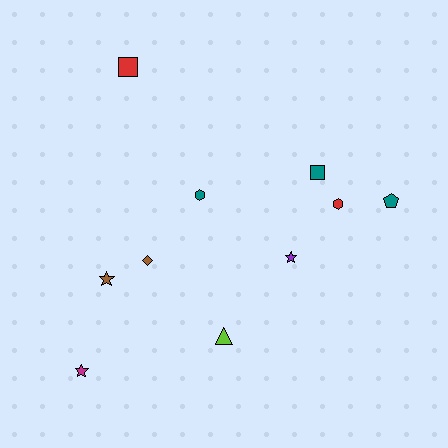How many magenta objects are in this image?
There is 1 magenta object.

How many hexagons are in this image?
There are 2 hexagons.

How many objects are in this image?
There are 10 objects.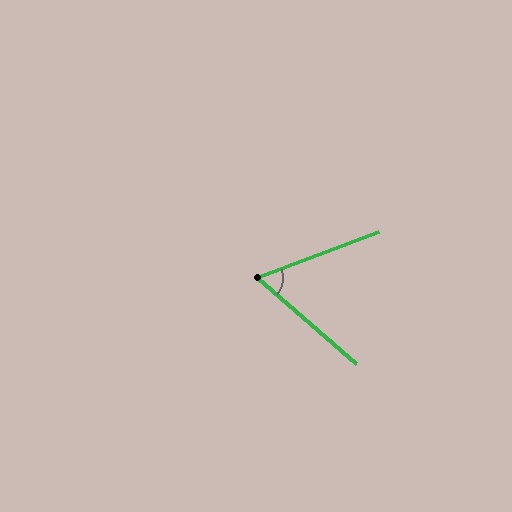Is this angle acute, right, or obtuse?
It is acute.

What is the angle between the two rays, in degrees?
Approximately 62 degrees.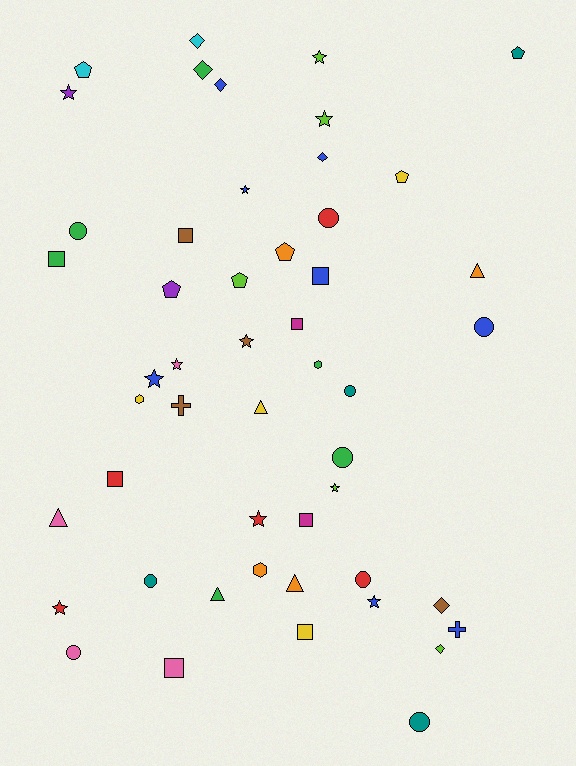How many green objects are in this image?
There are 6 green objects.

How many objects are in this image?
There are 50 objects.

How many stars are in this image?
There are 11 stars.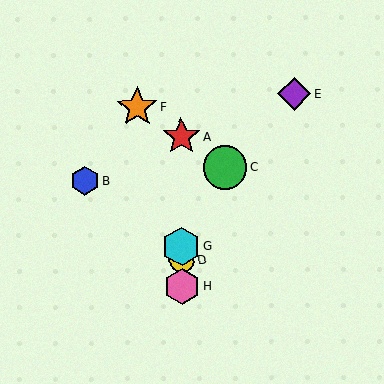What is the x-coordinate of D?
Object D is at x≈182.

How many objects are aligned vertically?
4 objects (A, D, G, H) are aligned vertically.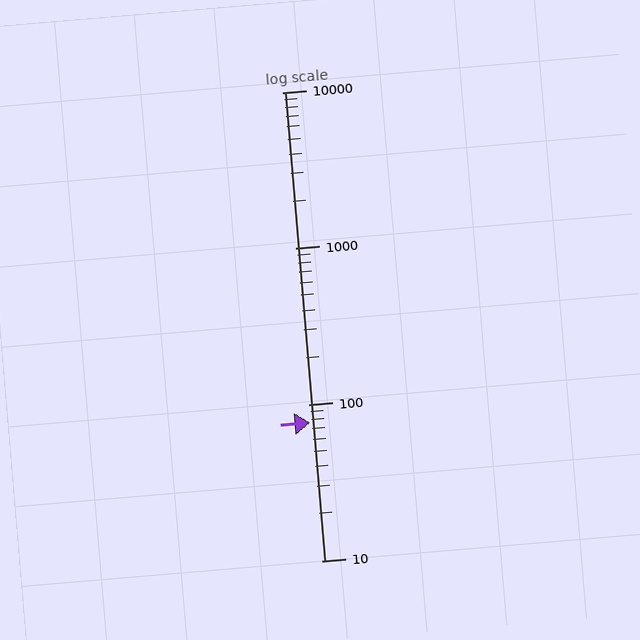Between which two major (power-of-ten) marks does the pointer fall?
The pointer is between 10 and 100.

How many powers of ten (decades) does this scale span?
The scale spans 3 decades, from 10 to 10000.